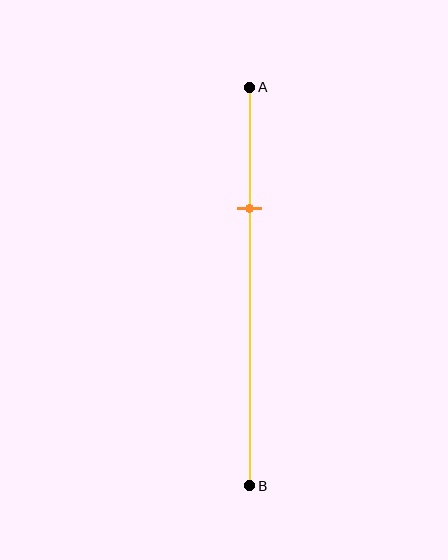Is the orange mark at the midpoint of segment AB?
No, the mark is at about 30% from A, not at the 50% midpoint.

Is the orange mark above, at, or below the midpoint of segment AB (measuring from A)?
The orange mark is above the midpoint of segment AB.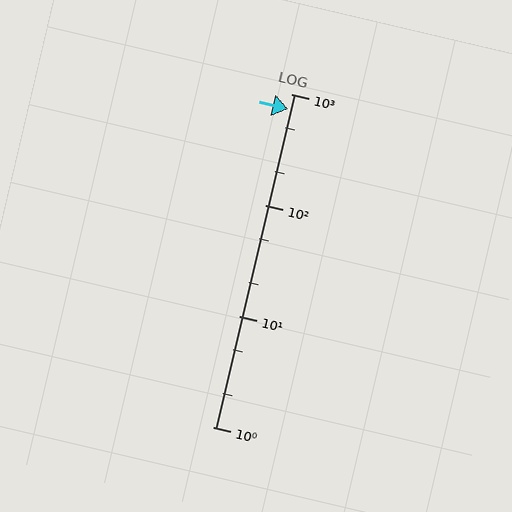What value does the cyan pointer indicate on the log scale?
The pointer indicates approximately 730.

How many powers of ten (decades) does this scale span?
The scale spans 3 decades, from 1 to 1000.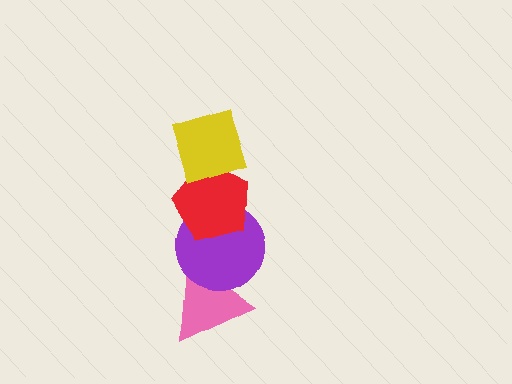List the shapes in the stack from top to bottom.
From top to bottom: the yellow diamond, the red pentagon, the purple circle, the pink triangle.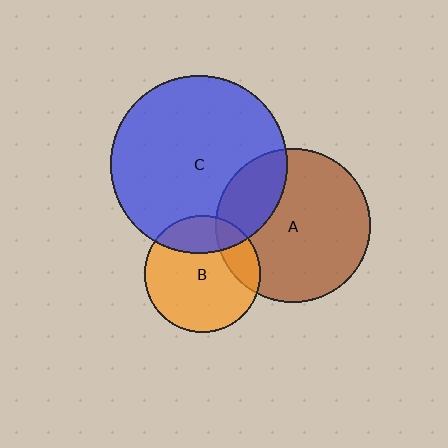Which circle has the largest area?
Circle C (blue).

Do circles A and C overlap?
Yes.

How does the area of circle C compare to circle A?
Approximately 1.3 times.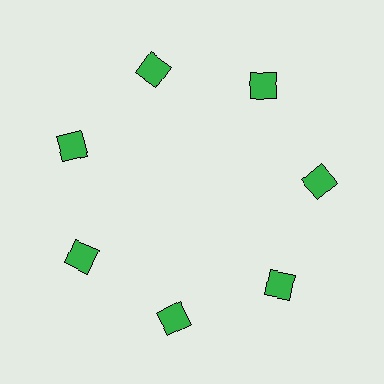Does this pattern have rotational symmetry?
Yes, this pattern has 7-fold rotational symmetry. It looks the same after rotating 51 degrees around the center.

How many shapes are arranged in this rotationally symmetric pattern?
There are 7 shapes, arranged in 7 groups of 1.